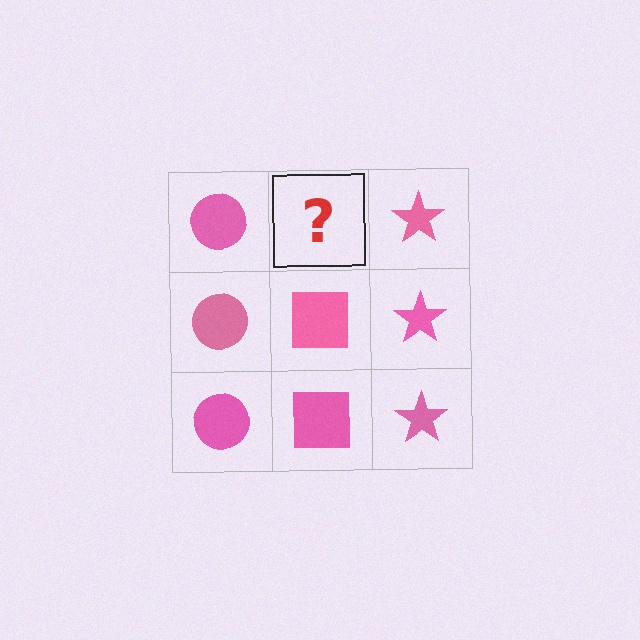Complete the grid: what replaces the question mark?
The question mark should be replaced with a pink square.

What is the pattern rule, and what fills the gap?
The rule is that each column has a consistent shape. The gap should be filled with a pink square.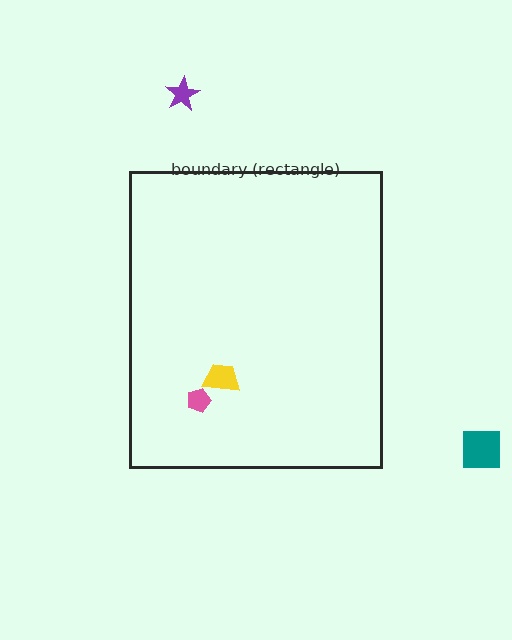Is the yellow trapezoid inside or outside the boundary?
Inside.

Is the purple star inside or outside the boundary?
Outside.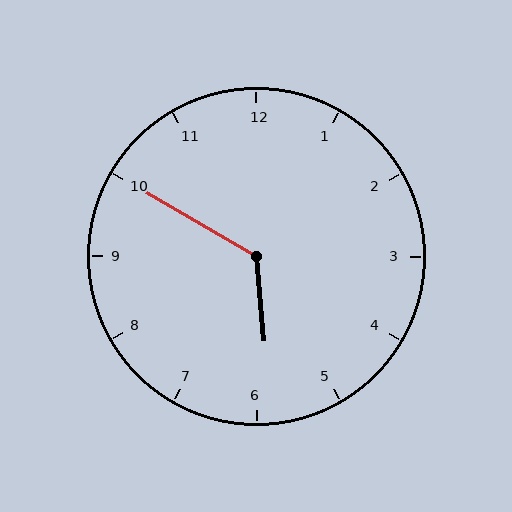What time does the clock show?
5:50.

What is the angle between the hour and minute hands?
Approximately 125 degrees.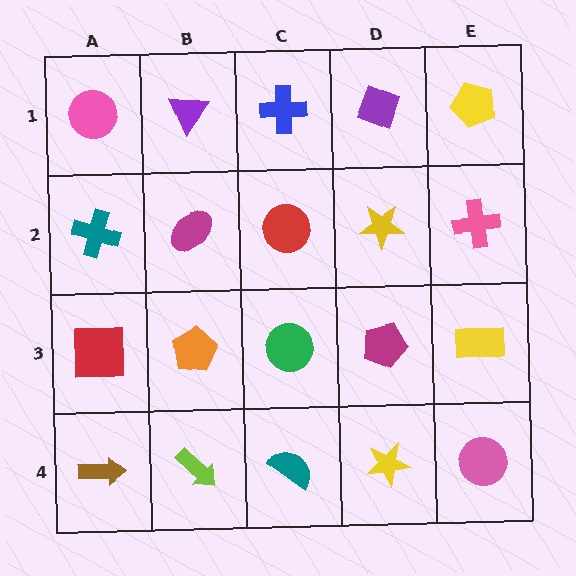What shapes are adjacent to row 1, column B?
A magenta ellipse (row 2, column B), a pink circle (row 1, column A), a blue cross (row 1, column C).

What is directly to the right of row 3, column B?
A green circle.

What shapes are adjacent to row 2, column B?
A purple triangle (row 1, column B), an orange pentagon (row 3, column B), a teal cross (row 2, column A), a red circle (row 2, column C).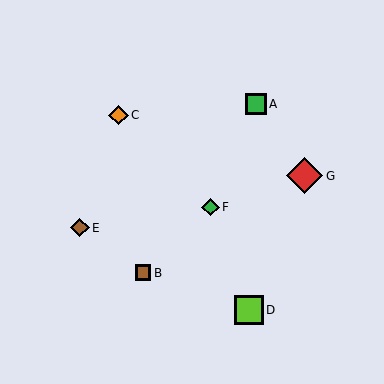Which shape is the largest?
The red diamond (labeled G) is the largest.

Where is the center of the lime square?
The center of the lime square is at (249, 310).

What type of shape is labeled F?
Shape F is a green diamond.